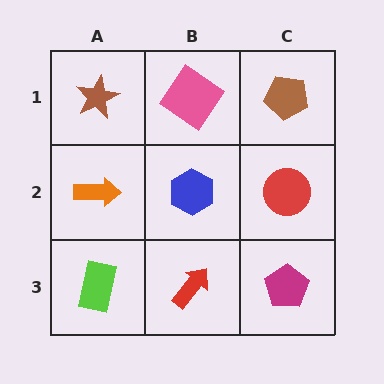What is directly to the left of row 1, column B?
A brown star.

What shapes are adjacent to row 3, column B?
A blue hexagon (row 2, column B), a lime rectangle (row 3, column A), a magenta pentagon (row 3, column C).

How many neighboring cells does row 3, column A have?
2.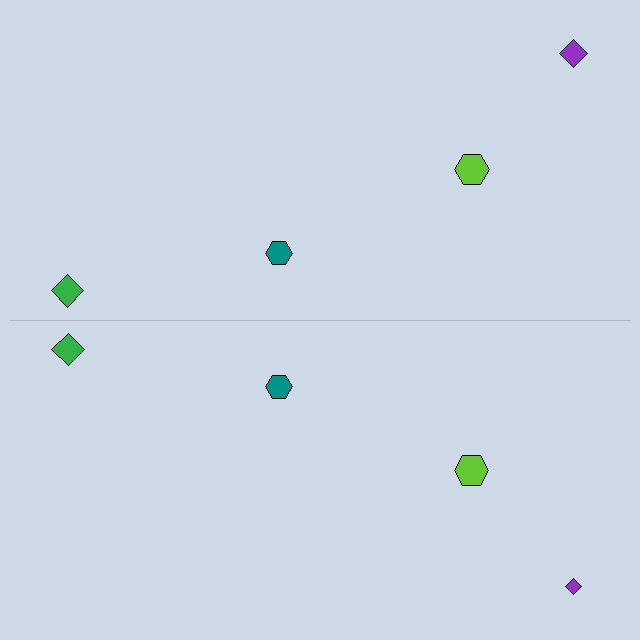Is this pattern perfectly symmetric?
No, the pattern is not perfectly symmetric. The purple diamond on the bottom side has a different size than its mirror counterpart.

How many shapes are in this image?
There are 8 shapes in this image.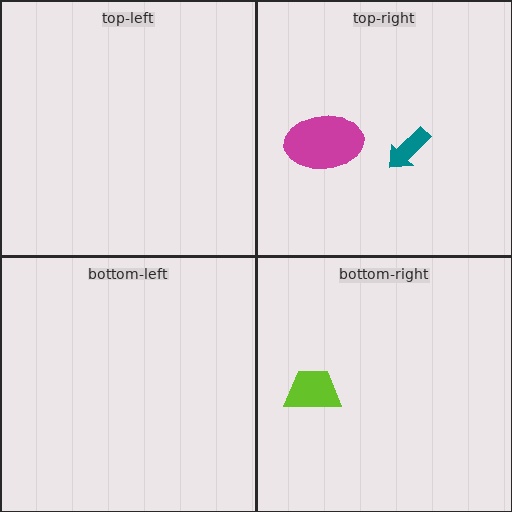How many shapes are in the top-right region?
2.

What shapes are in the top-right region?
The magenta ellipse, the teal arrow.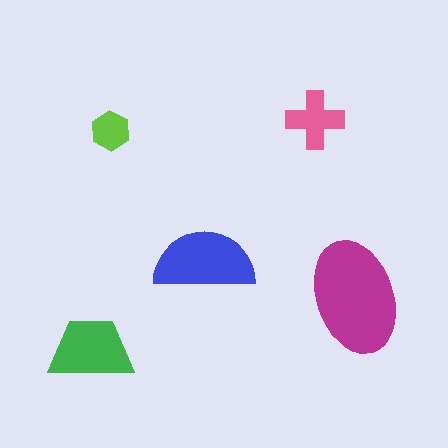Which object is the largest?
The magenta ellipse.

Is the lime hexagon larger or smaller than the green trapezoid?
Smaller.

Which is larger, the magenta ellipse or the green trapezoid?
The magenta ellipse.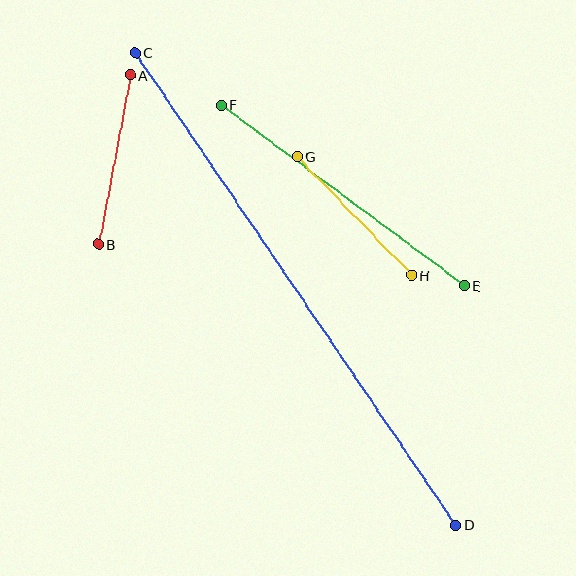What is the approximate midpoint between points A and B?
The midpoint is at approximately (114, 160) pixels.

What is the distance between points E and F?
The distance is approximately 303 pixels.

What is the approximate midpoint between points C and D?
The midpoint is at approximately (296, 289) pixels.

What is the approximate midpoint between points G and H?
The midpoint is at approximately (354, 216) pixels.